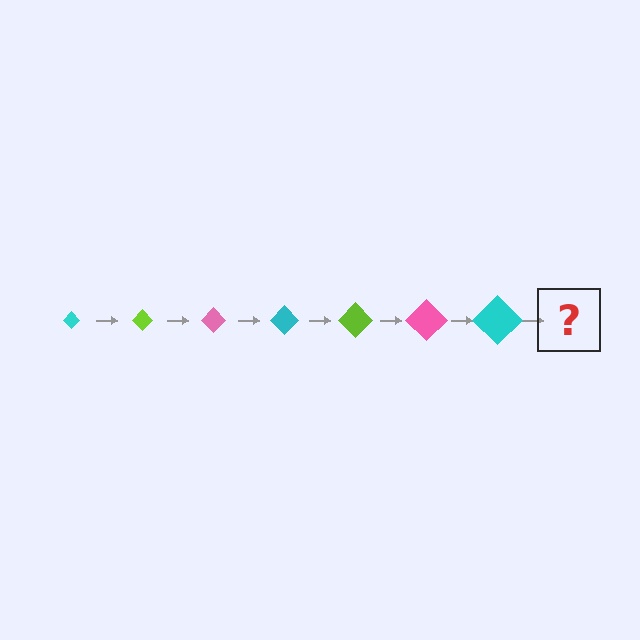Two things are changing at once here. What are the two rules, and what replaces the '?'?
The two rules are that the diamond grows larger each step and the color cycles through cyan, lime, and pink. The '?' should be a lime diamond, larger than the previous one.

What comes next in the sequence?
The next element should be a lime diamond, larger than the previous one.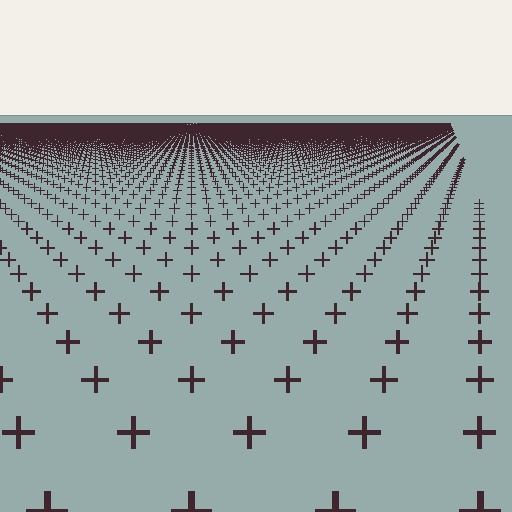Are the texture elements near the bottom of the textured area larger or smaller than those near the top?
Larger. Near the bottom, elements are closer to the viewer and appear at a bigger on-screen size.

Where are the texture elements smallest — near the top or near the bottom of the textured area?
Near the top.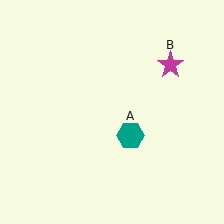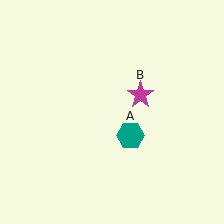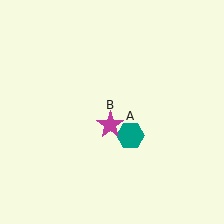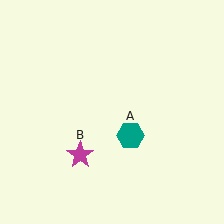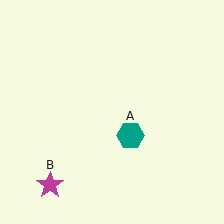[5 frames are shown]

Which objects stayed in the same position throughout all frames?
Teal hexagon (object A) remained stationary.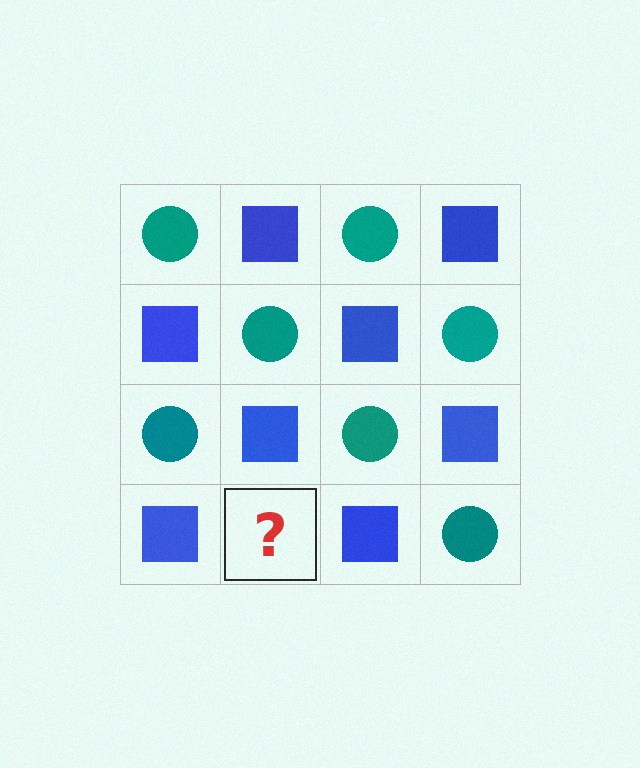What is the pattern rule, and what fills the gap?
The rule is that it alternates teal circle and blue square in a checkerboard pattern. The gap should be filled with a teal circle.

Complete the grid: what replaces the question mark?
The question mark should be replaced with a teal circle.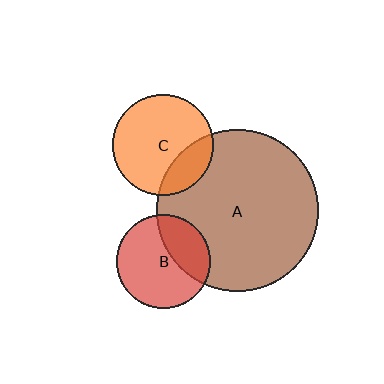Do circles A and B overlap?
Yes.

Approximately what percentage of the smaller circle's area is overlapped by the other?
Approximately 35%.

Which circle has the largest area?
Circle A (brown).